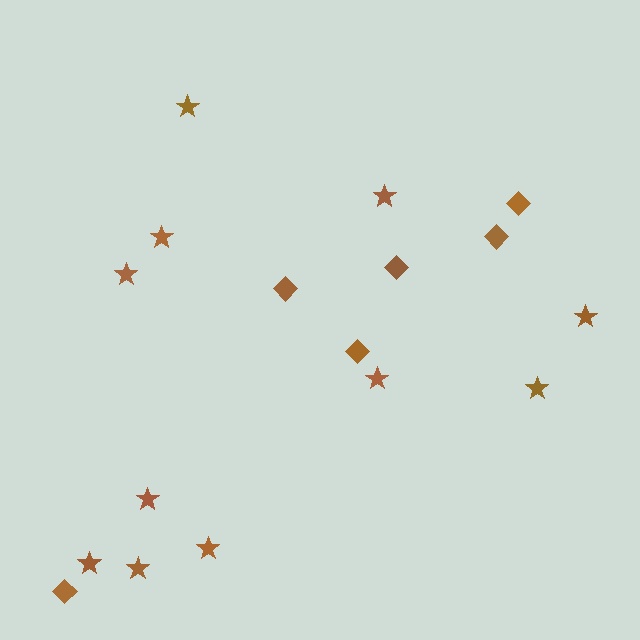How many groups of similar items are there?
There are 2 groups: one group of stars (11) and one group of diamonds (6).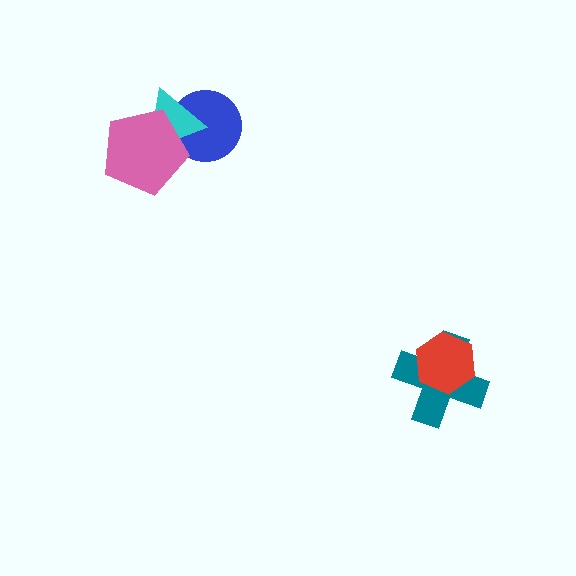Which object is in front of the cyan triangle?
The pink pentagon is in front of the cyan triangle.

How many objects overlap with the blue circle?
2 objects overlap with the blue circle.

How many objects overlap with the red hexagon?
1 object overlaps with the red hexagon.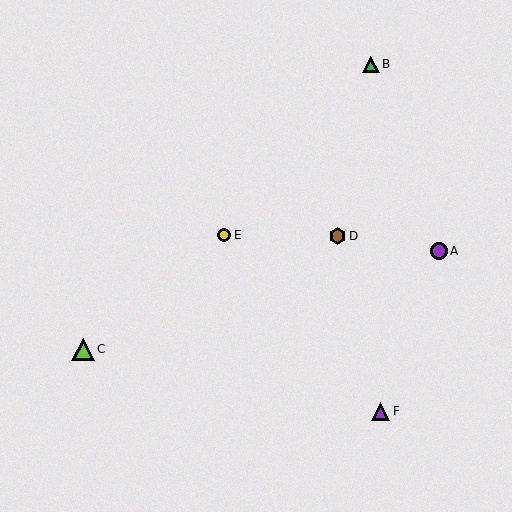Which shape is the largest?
The lime triangle (labeled C) is the largest.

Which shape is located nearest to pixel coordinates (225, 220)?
The yellow circle (labeled E) at (224, 235) is nearest to that location.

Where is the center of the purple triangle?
The center of the purple triangle is at (381, 411).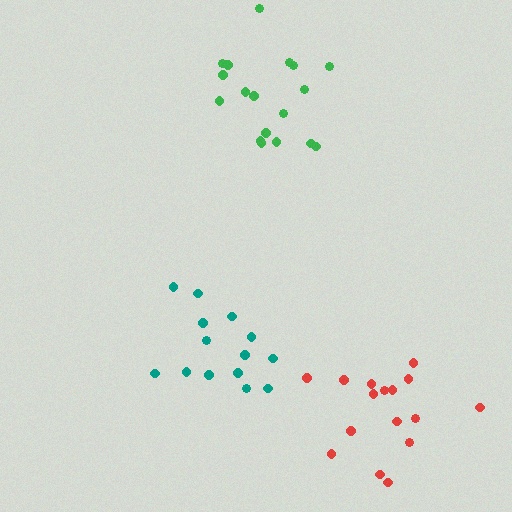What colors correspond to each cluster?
The clusters are colored: green, red, teal.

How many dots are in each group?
Group 1: 18 dots, Group 2: 16 dots, Group 3: 14 dots (48 total).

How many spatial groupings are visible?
There are 3 spatial groupings.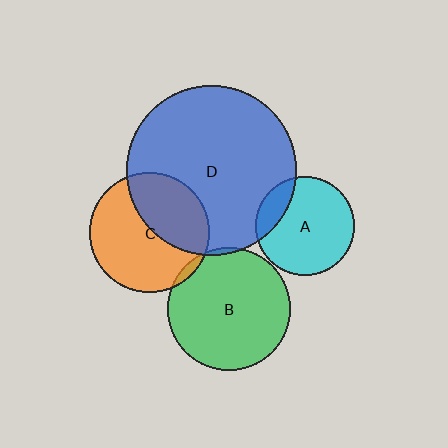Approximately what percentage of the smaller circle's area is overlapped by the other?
Approximately 15%.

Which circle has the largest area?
Circle D (blue).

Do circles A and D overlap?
Yes.